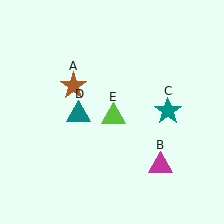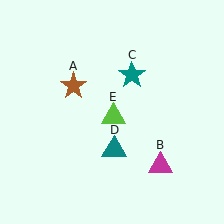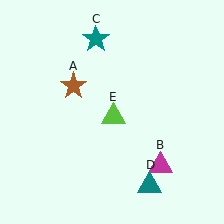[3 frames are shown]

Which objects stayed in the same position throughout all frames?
Brown star (object A) and magenta triangle (object B) and lime triangle (object E) remained stationary.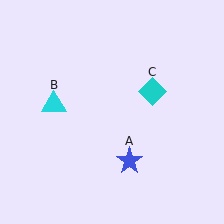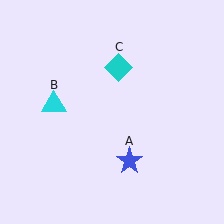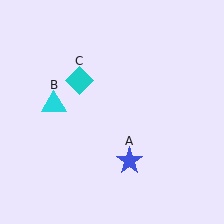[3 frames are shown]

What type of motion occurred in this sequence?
The cyan diamond (object C) rotated counterclockwise around the center of the scene.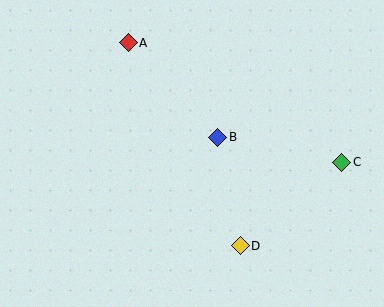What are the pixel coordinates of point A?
Point A is at (128, 43).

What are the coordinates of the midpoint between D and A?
The midpoint between D and A is at (184, 144).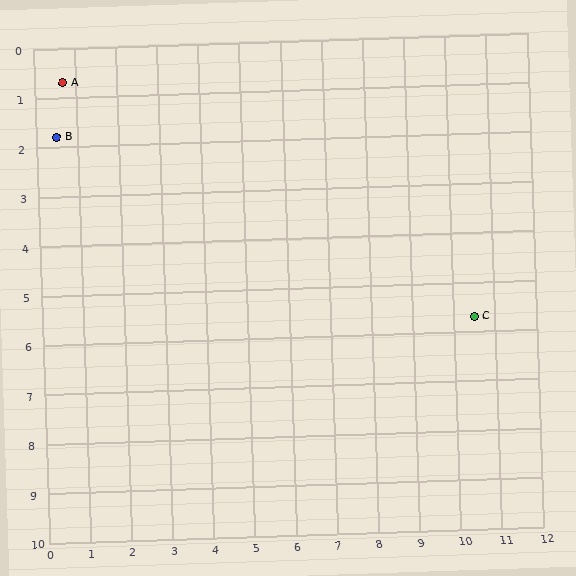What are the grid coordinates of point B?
Point B is at approximately (0.5, 1.8).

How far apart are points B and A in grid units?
Points B and A are about 1.1 grid units apart.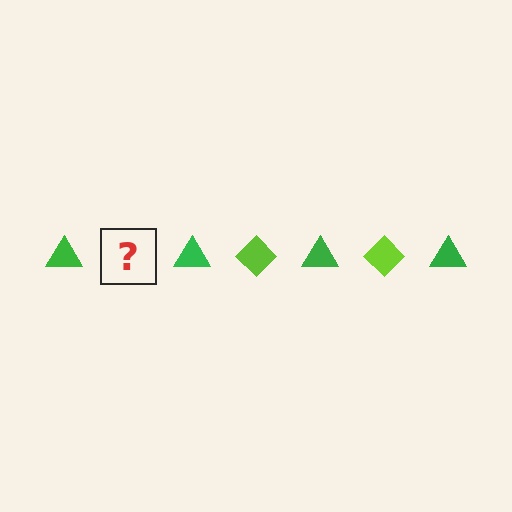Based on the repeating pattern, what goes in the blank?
The blank should be a lime diamond.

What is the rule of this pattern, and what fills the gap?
The rule is that the pattern alternates between green triangle and lime diamond. The gap should be filled with a lime diamond.